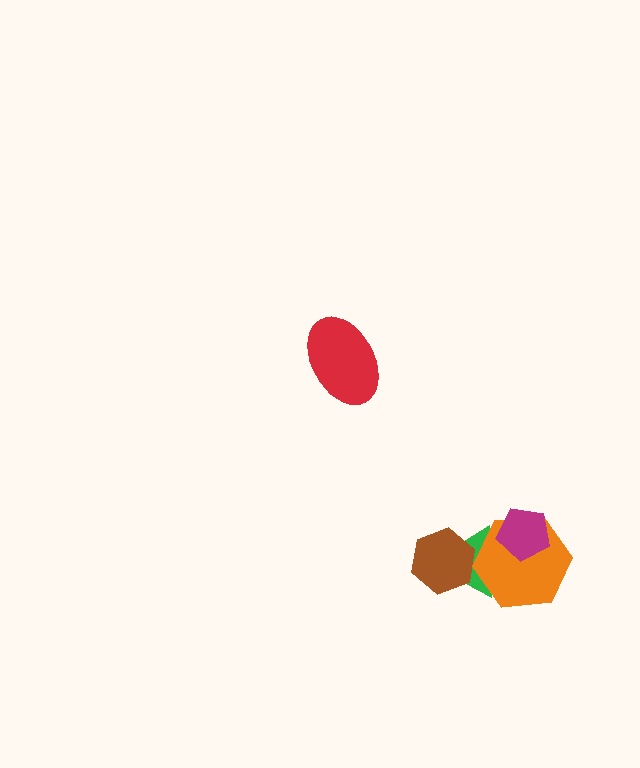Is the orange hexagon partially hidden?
Yes, it is partially covered by another shape.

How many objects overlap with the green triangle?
3 objects overlap with the green triangle.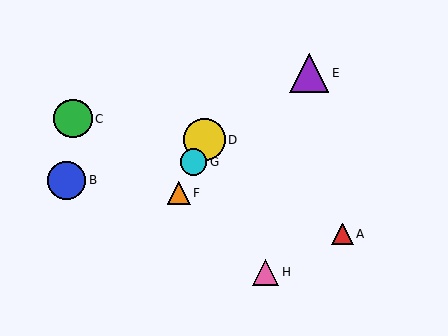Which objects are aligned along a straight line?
Objects D, F, G are aligned along a straight line.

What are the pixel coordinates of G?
Object G is at (193, 162).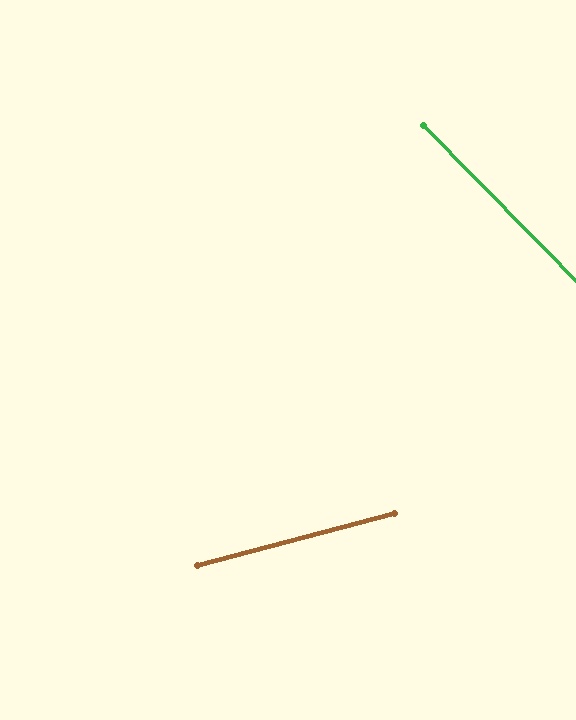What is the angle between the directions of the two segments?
Approximately 60 degrees.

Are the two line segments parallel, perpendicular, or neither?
Neither parallel nor perpendicular — they differ by about 60°.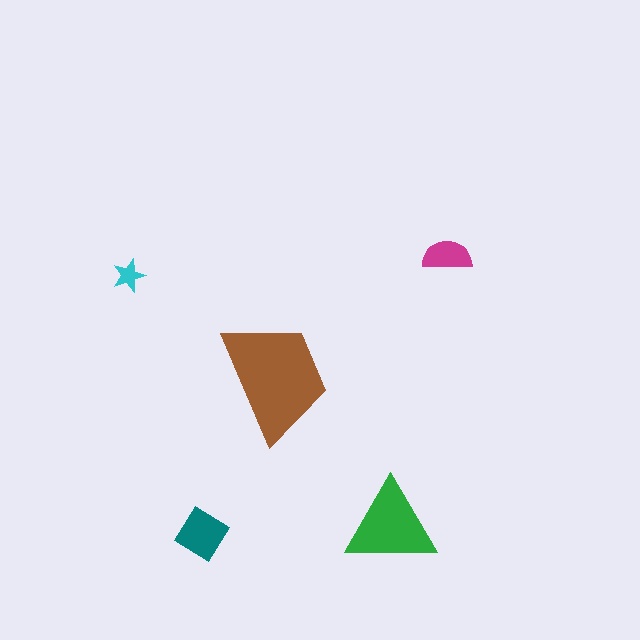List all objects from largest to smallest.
The brown trapezoid, the green triangle, the teal diamond, the magenta semicircle, the cyan star.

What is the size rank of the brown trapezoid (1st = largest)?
1st.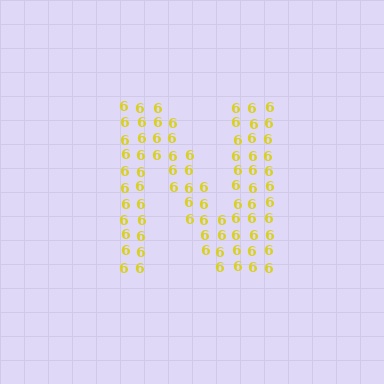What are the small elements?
The small elements are digit 6's.